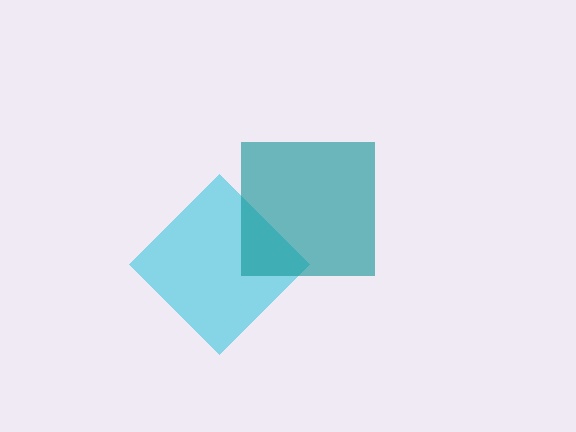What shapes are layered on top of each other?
The layered shapes are: a cyan diamond, a teal square.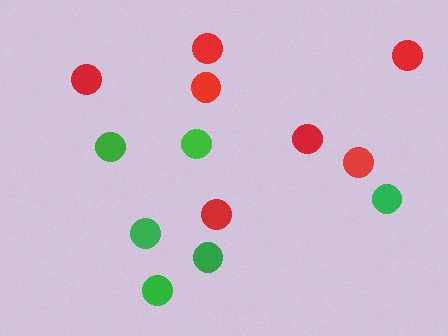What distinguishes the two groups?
There are 2 groups: one group of green circles (6) and one group of red circles (7).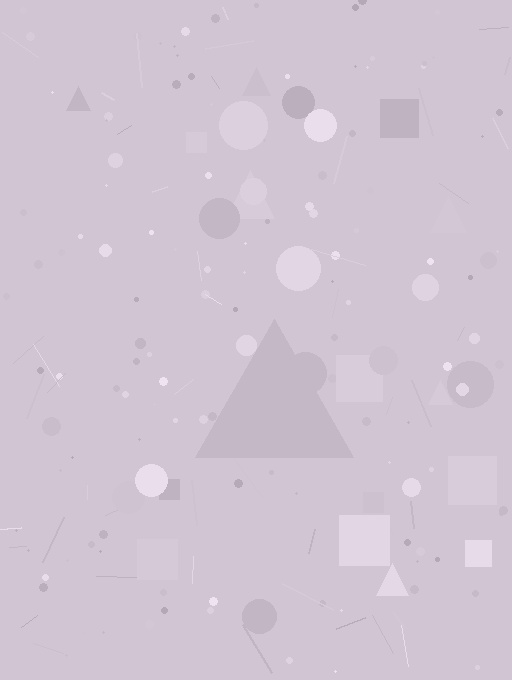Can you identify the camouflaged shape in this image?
The camouflaged shape is a triangle.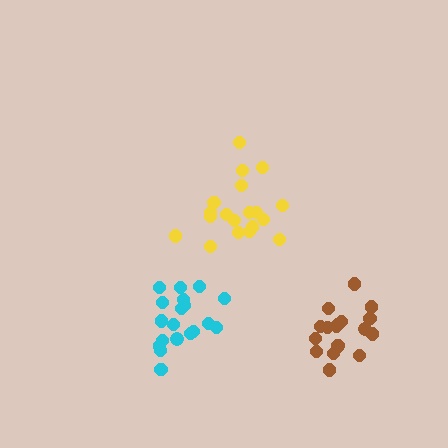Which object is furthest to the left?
The cyan cluster is leftmost.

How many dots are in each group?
Group 1: 18 dots, Group 2: 19 dots, Group 3: 19 dots (56 total).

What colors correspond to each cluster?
The clusters are colored: brown, yellow, cyan.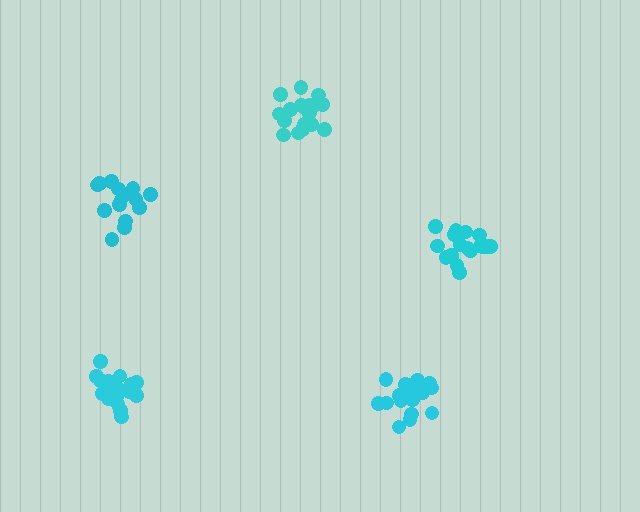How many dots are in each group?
Group 1: 19 dots, Group 2: 15 dots, Group 3: 18 dots, Group 4: 20 dots, Group 5: 21 dots (93 total).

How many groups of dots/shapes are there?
There are 5 groups.